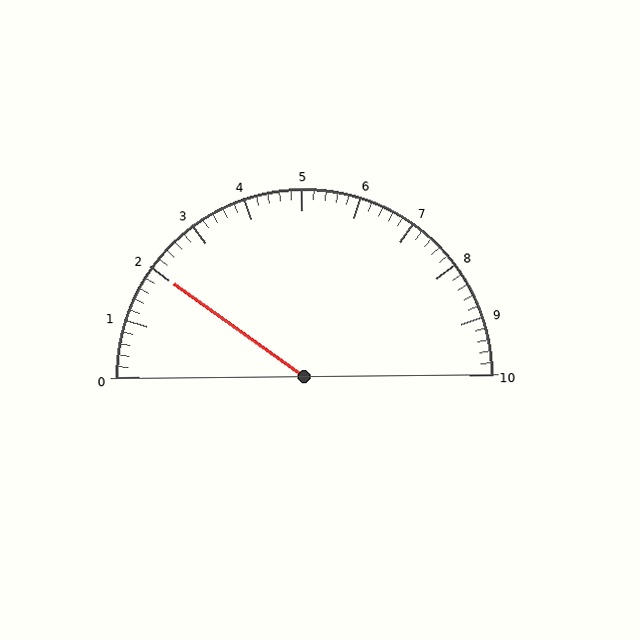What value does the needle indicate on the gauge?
The needle indicates approximately 2.0.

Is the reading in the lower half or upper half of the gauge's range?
The reading is in the lower half of the range (0 to 10).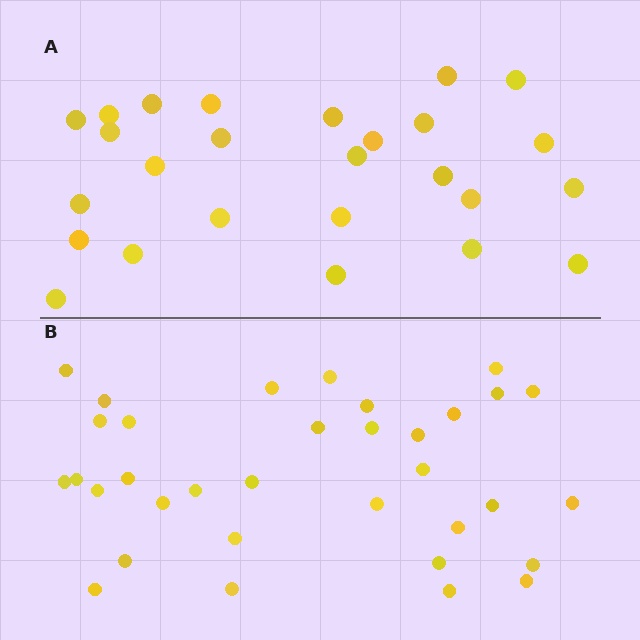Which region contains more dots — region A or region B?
Region B (the bottom region) has more dots.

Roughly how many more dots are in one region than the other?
Region B has roughly 8 or so more dots than region A.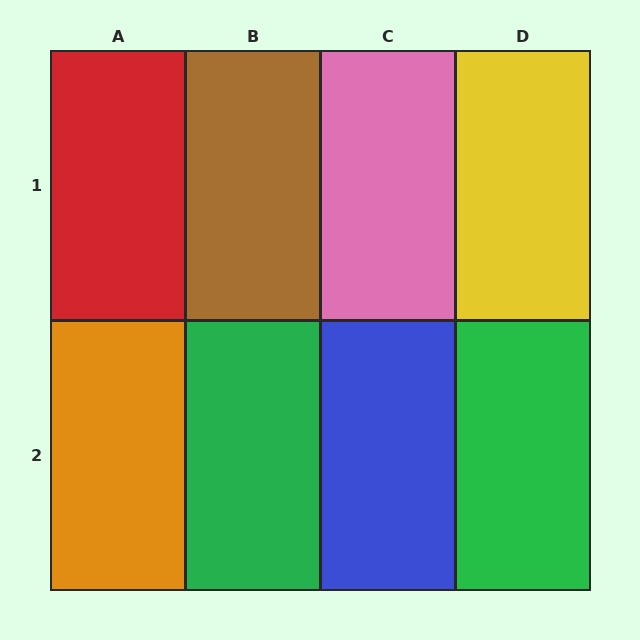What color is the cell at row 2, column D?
Green.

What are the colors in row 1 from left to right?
Red, brown, pink, yellow.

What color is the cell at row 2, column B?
Green.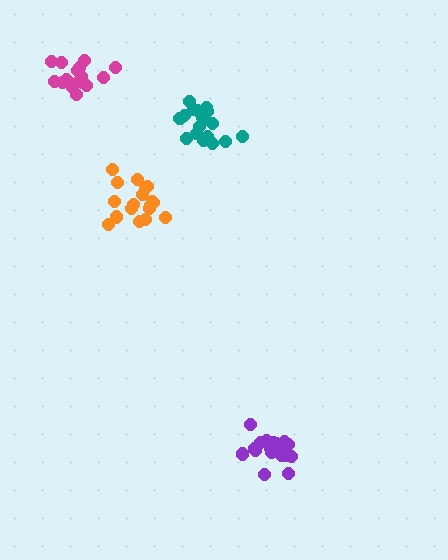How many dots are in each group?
Group 1: 18 dots, Group 2: 17 dots, Group 3: 18 dots, Group 4: 16 dots (69 total).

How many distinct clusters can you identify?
There are 4 distinct clusters.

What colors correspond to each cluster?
The clusters are colored: orange, teal, purple, magenta.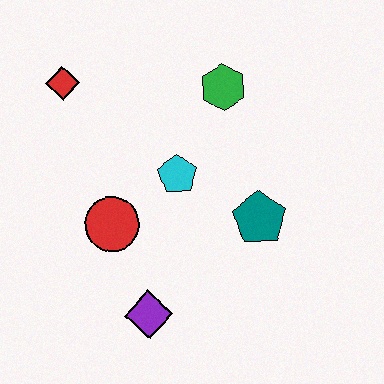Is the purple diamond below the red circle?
Yes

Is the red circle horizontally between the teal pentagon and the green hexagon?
No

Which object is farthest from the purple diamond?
The red diamond is farthest from the purple diamond.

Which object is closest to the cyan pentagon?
The red circle is closest to the cyan pentagon.